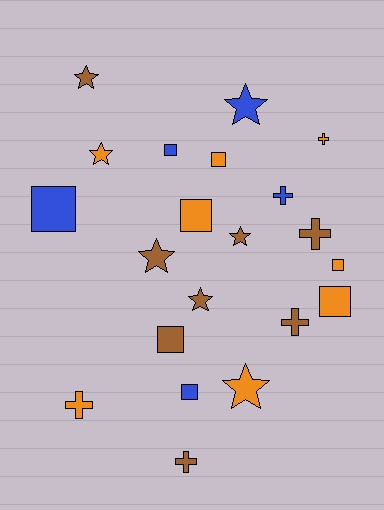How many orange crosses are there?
There are 2 orange crosses.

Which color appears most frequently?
Orange, with 8 objects.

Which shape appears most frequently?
Square, with 8 objects.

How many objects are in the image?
There are 21 objects.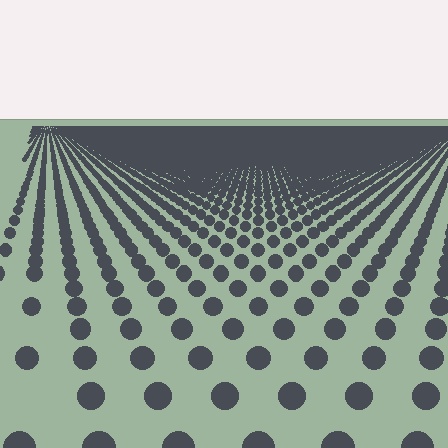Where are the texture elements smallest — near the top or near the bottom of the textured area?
Near the top.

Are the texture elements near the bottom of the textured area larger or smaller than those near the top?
Larger. Near the bottom, elements are closer to the viewer and appear at a bigger on-screen size.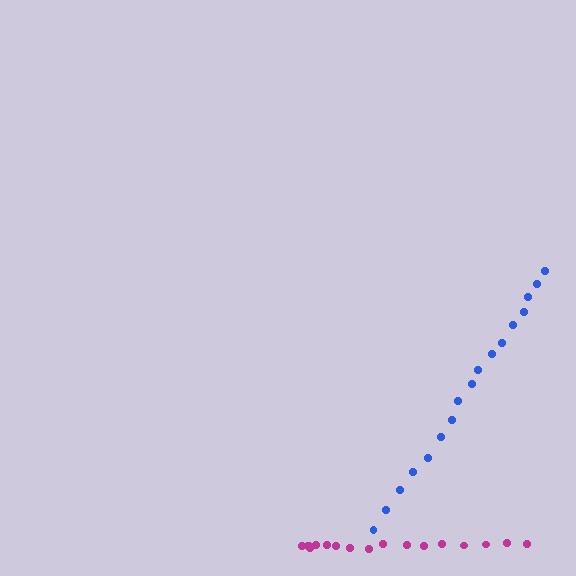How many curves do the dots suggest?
There are 2 distinct paths.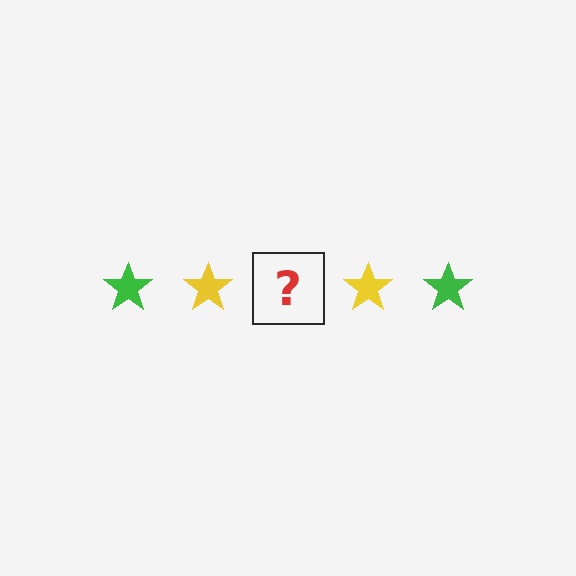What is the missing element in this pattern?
The missing element is a green star.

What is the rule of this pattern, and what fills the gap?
The rule is that the pattern cycles through green, yellow stars. The gap should be filled with a green star.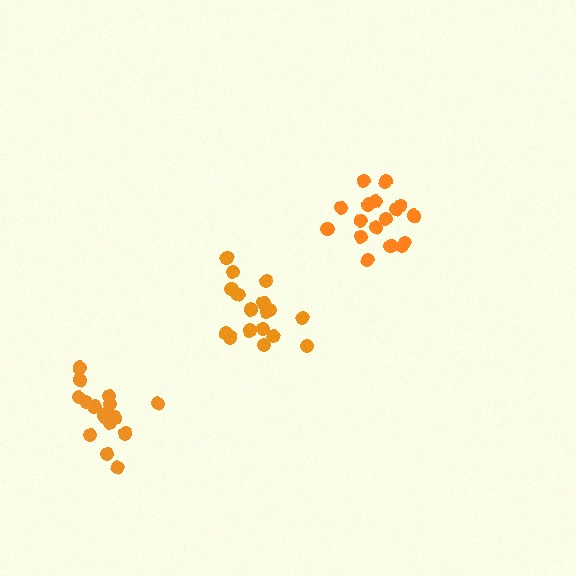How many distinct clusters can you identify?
There are 3 distinct clusters.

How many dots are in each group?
Group 1: 17 dots, Group 2: 16 dots, Group 3: 17 dots (50 total).